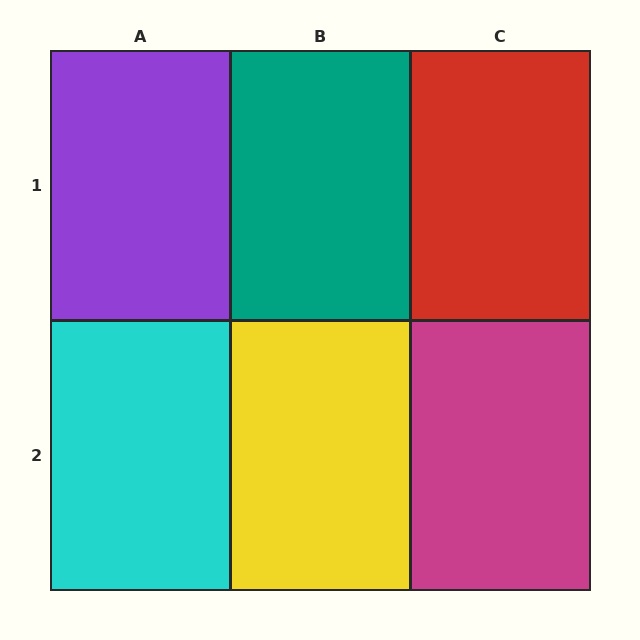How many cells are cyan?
1 cell is cyan.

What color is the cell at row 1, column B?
Teal.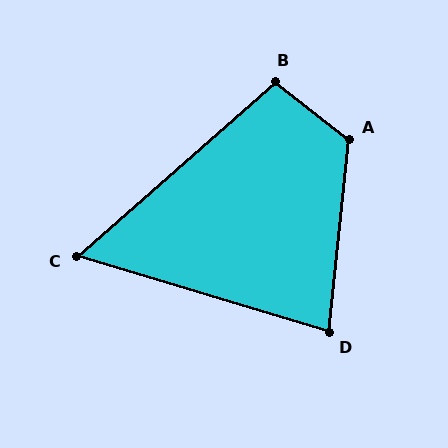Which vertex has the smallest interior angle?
C, at approximately 58 degrees.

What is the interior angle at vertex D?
Approximately 79 degrees (acute).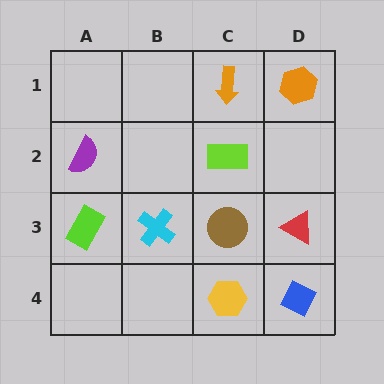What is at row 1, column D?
An orange hexagon.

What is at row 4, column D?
A blue diamond.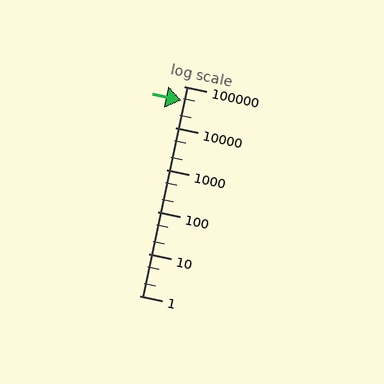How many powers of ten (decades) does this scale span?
The scale spans 5 decades, from 1 to 100000.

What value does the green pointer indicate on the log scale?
The pointer indicates approximately 47000.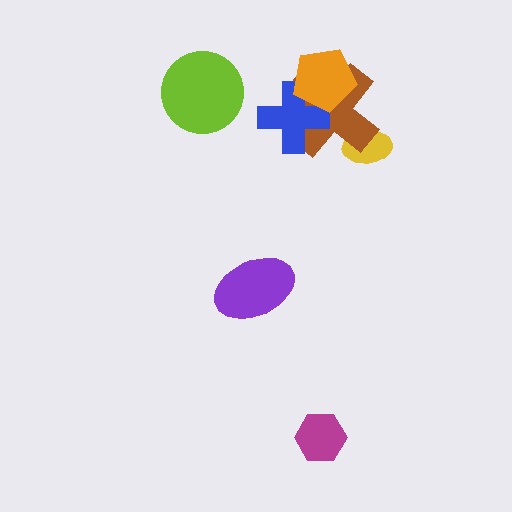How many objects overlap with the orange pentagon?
2 objects overlap with the orange pentagon.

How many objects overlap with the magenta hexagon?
0 objects overlap with the magenta hexagon.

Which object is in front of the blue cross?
The orange pentagon is in front of the blue cross.